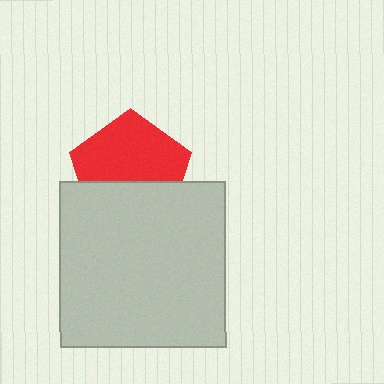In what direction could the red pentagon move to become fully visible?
The red pentagon could move up. That would shift it out from behind the light gray square entirely.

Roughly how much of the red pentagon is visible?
About half of it is visible (roughly 60%).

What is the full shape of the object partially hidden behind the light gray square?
The partially hidden object is a red pentagon.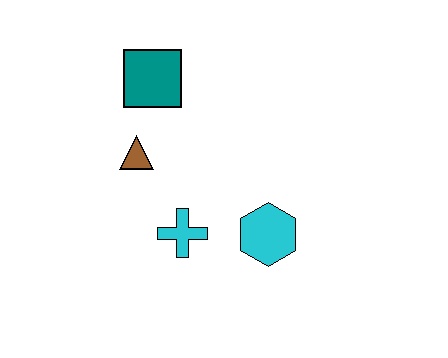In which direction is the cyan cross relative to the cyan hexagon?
The cyan cross is to the left of the cyan hexagon.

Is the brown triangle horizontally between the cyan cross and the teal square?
No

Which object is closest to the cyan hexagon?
The cyan cross is closest to the cyan hexagon.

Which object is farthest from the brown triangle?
The cyan hexagon is farthest from the brown triangle.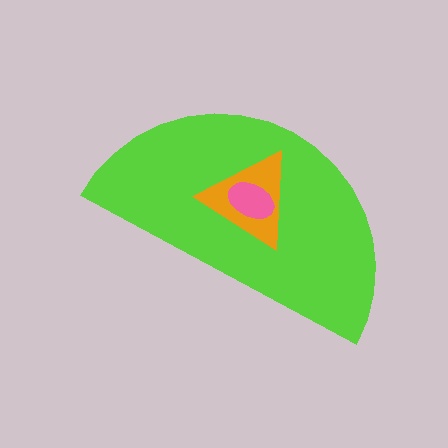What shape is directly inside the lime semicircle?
The orange triangle.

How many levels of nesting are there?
3.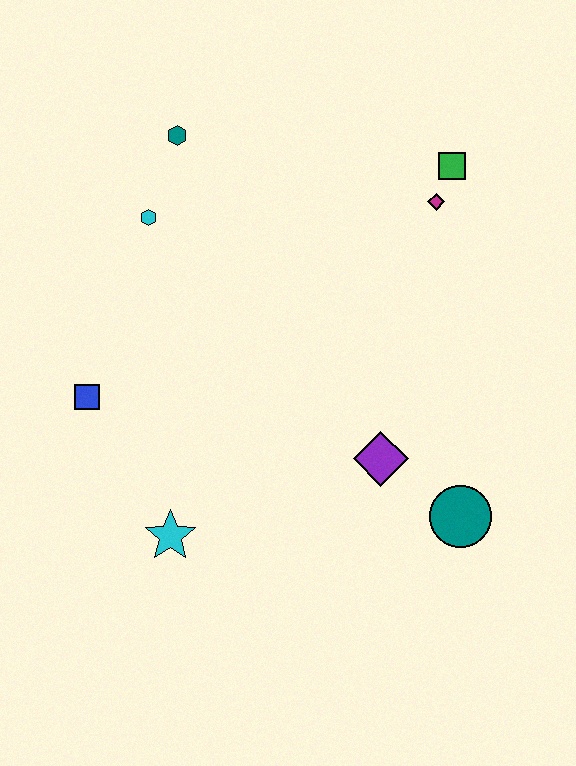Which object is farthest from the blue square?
The green square is farthest from the blue square.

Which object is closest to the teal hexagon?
The cyan hexagon is closest to the teal hexagon.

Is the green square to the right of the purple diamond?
Yes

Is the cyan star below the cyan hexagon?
Yes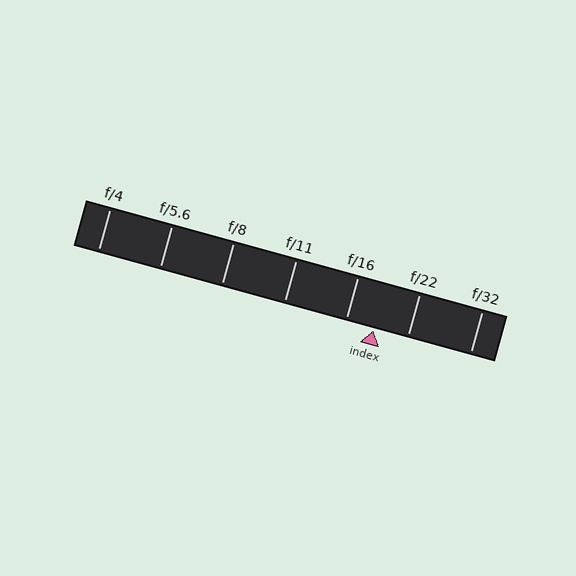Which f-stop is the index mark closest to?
The index mark is closest to f/16.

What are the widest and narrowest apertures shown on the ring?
The widest aperture shown is f/4 and the narrowest is f/32.